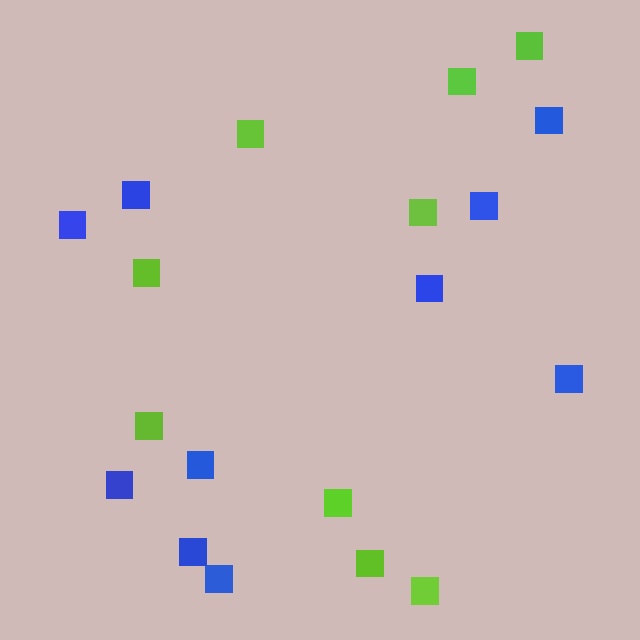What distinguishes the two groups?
There are 2 groups: one group of lime squares (9) and one group of blue squares (10).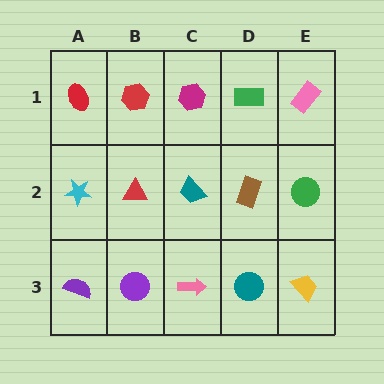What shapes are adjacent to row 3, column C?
A teal trapezoid (row 2, column C), a purple circle (row 3, column B), a teal circle (row 3, column D).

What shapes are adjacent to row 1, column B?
A red triangle (row 2, column B), a red ellipse (row 1, column A), a magenta hexagon (row 1, column C).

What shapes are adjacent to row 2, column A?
A red ellipse (row 1, column A), a purple semicircle (row 3, column A), a red triangle (row 2, column B).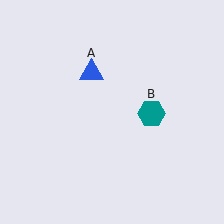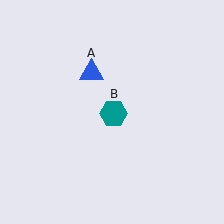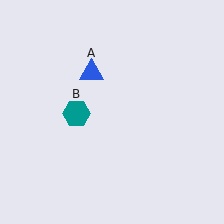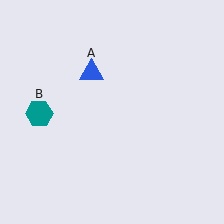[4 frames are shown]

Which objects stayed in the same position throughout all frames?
Blue triangle (object A) remained stationary.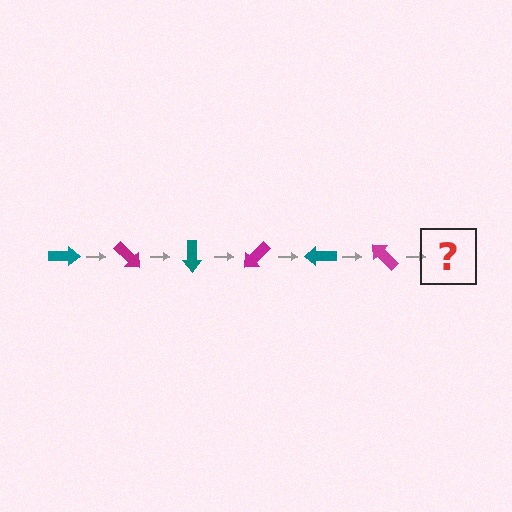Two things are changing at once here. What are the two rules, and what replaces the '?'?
The two rules are that it rotates 45 degrees each step and the color cycles through teal and magenta. The '?' should be a teal arrow, rotated 270 degrees from the start.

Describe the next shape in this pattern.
It should be a teal arrow, rotated 270 degrees from the start.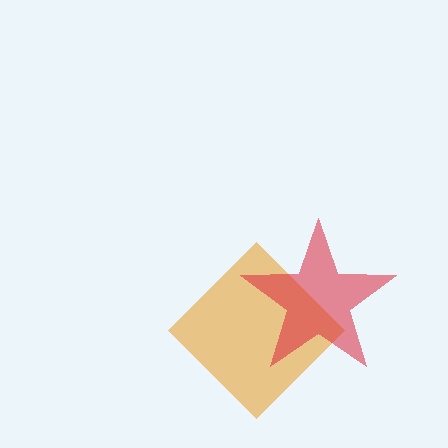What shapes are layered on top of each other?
The layered shapes are: an orange diamond, a red star.